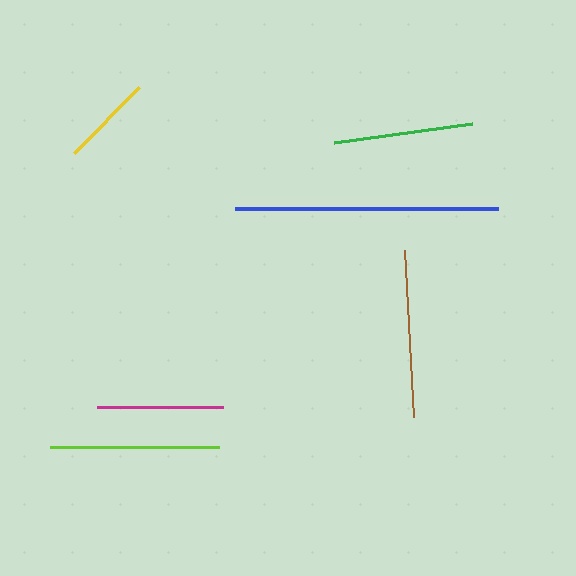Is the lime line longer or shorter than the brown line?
The lime line is longer than the brown line.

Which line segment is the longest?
The blue line is the longest at approximately 263 pixels.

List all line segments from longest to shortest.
From longest to shortest: blue, lime, brown, green, magenta, yellow.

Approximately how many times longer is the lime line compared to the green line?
The lime line is approximately 1.2 times the length of the green line.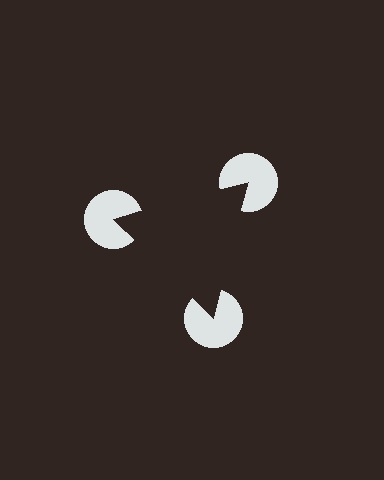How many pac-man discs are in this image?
There are 3 — one at each vertex of the illusory triangle.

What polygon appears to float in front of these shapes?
An illusory triangle — its edges are inferred from the aligned wedge cuts in the pac-man discs, not physically drawn.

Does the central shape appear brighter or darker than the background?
It typically appears slightly darker than the background, even though no actual brightness change is drawn.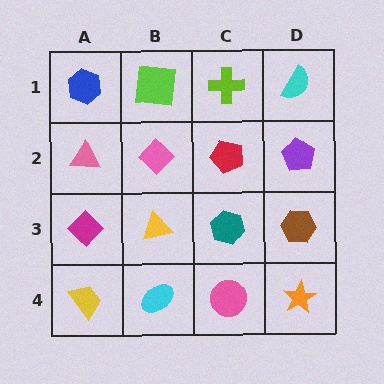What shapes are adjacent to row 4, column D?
A brown hexagon (row 3, column D), a pink circle (row 4, column C).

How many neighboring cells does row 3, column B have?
4.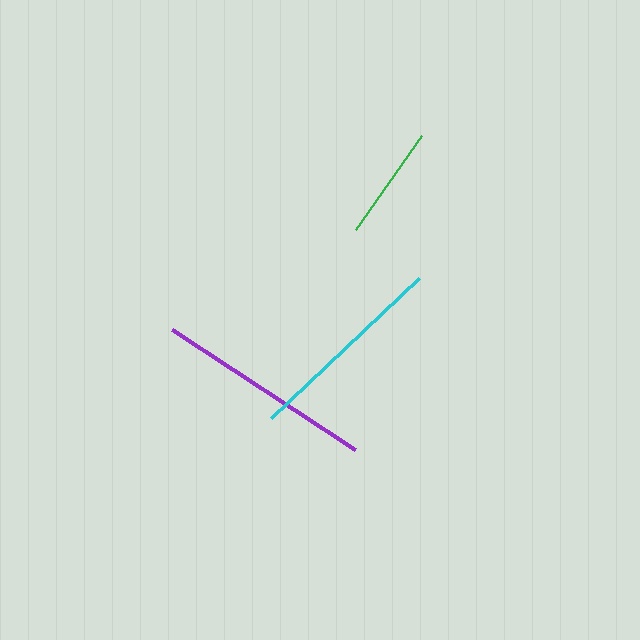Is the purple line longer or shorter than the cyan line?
The purple line is longer than the cyan line.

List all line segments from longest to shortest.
From longest to shortest: purple, cyan, green.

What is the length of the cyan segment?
The cyan segment is approximately 204 pixels long.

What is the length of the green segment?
The green segment is approximately 115 pixels long.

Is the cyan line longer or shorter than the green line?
The cyan line is longer than the green line.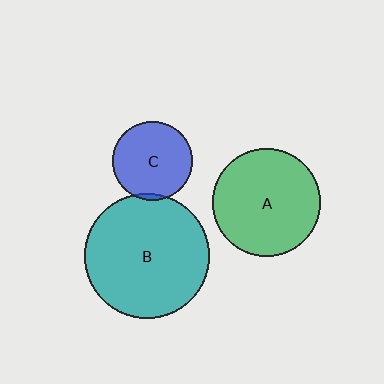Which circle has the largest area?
Circle B (teal).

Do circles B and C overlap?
Yes.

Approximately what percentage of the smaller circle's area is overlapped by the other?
Approximately 5%.